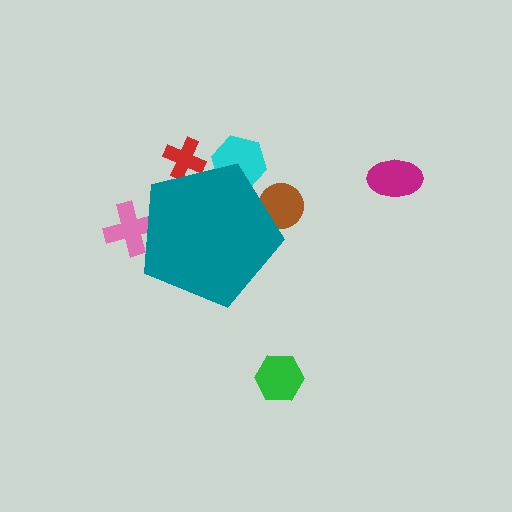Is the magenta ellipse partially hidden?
No, the magenta ellipse is fully visible.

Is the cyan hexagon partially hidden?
Yes, the cyan hexagon is partially hidden behind the teal pentagon.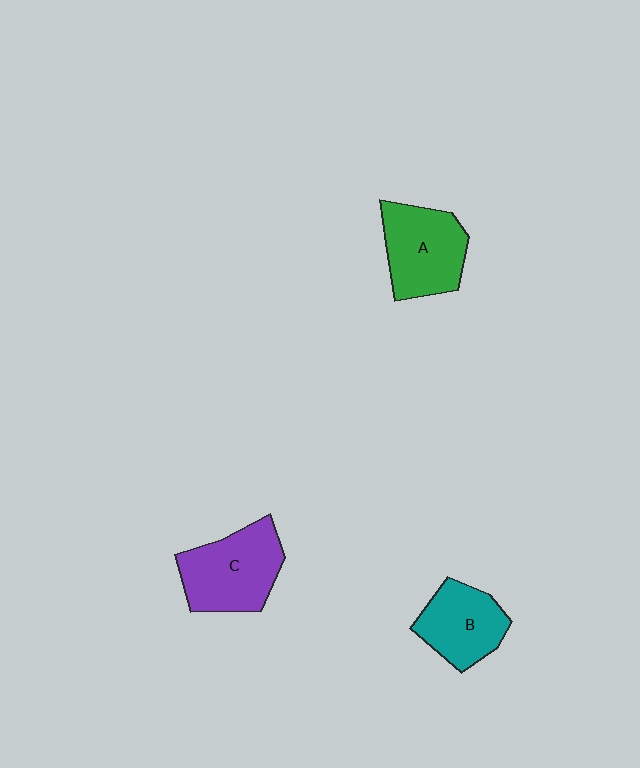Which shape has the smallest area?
Shape B (teal).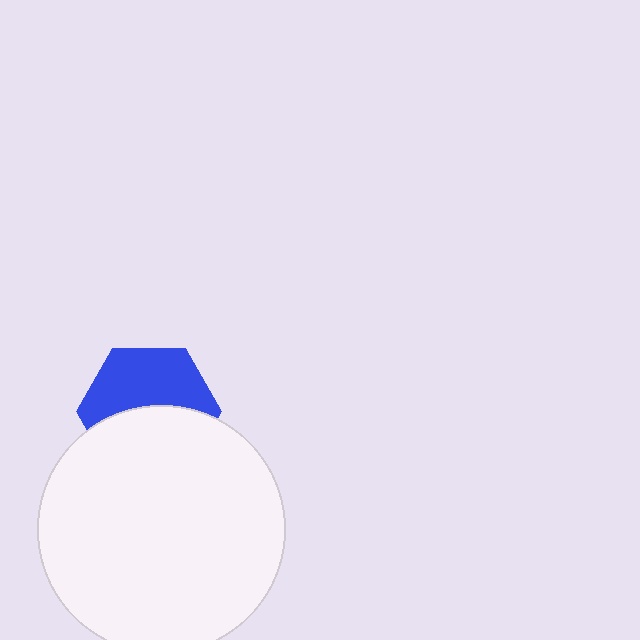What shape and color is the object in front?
The object in front is a white circle.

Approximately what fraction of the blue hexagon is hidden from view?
Roughly 49% of the blue hexagon is hidden behind the white circle.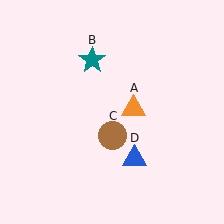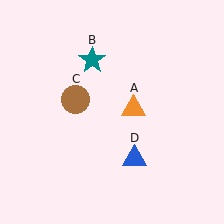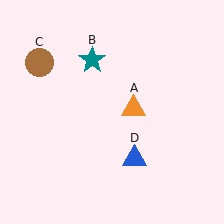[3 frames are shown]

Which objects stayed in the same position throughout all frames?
Orange triangle (object A) and teal star (object B) and blue triangle (object D) remained stationary.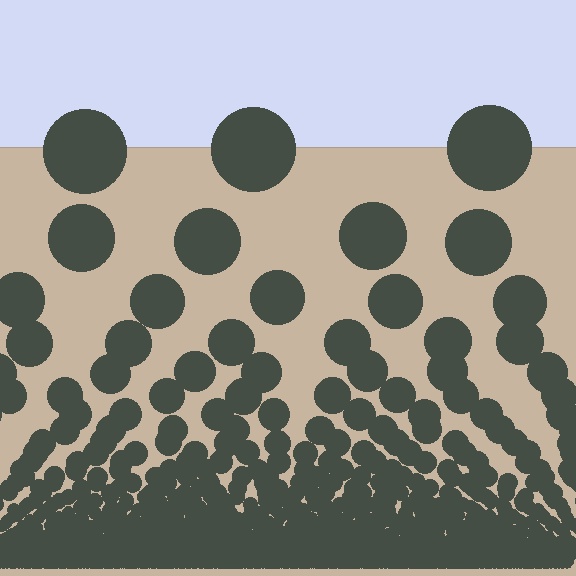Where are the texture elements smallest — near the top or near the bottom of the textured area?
Near the bottom.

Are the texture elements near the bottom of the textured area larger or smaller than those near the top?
Smaller. The gradient is inverted — elements near the bottom are smaller and denser.